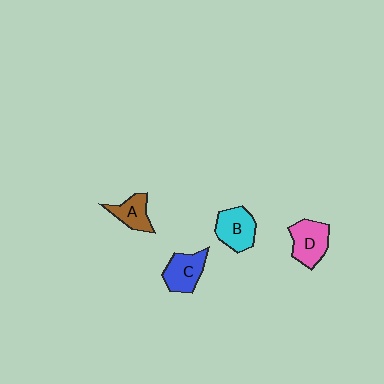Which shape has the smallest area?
Shape A (brown).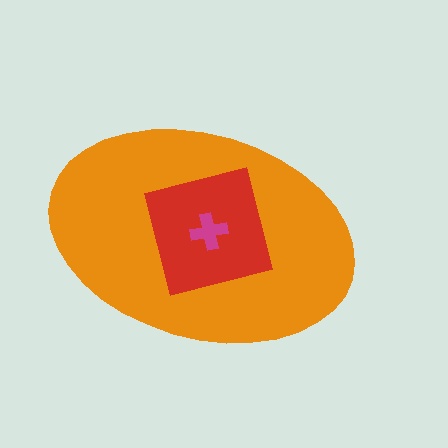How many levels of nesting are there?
3.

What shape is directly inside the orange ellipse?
The red square.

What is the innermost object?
The magenta cross.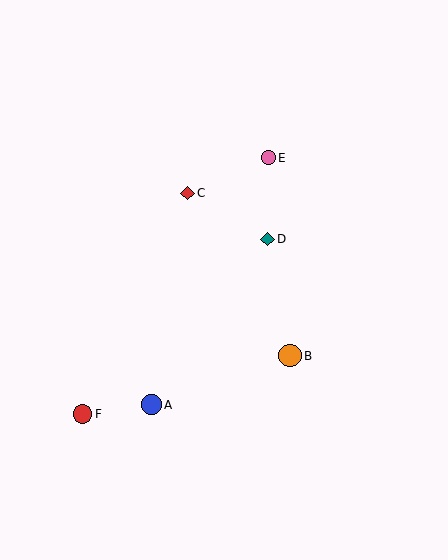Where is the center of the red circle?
The center of the red circle is at (82, 414).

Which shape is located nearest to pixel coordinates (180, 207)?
The red diamond (labeled C) at (188, 193) is nearest to that location.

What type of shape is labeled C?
Shape C is a red diamond.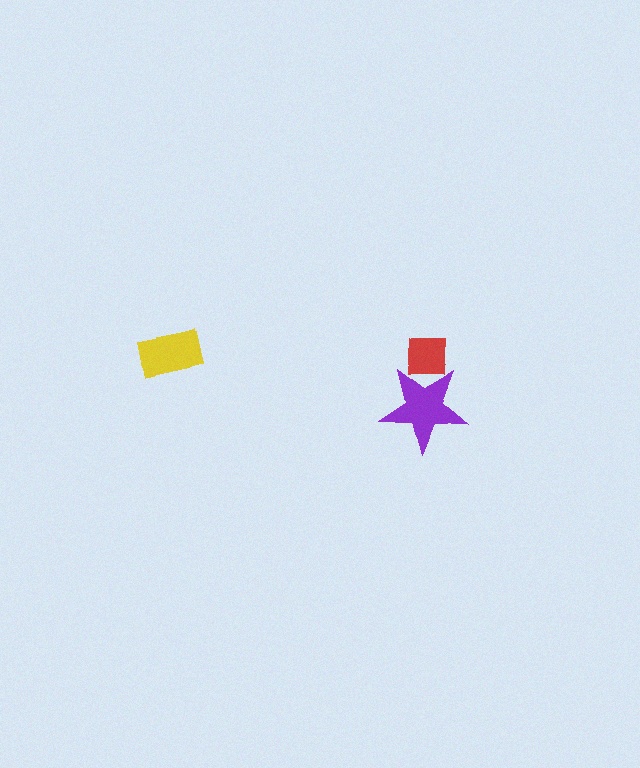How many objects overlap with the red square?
1 object overlaps with the red square.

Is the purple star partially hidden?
No, no other shape covers it.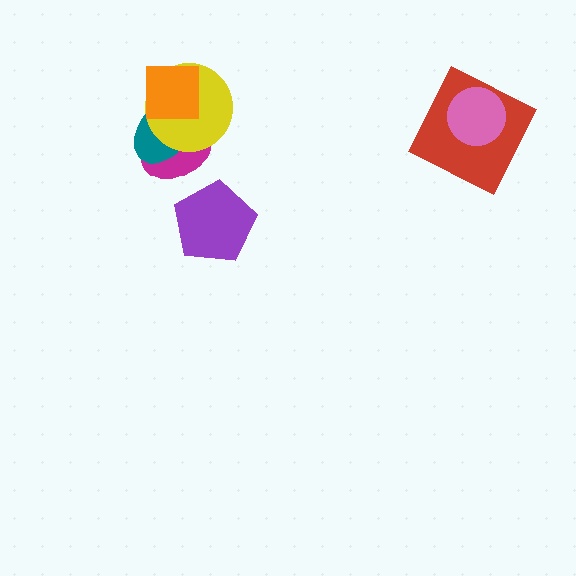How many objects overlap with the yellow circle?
3 objects overlap with the yellow circle.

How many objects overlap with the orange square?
2 objects overlap with the orange square.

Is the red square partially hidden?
Yes, it is partially covered by another shape.